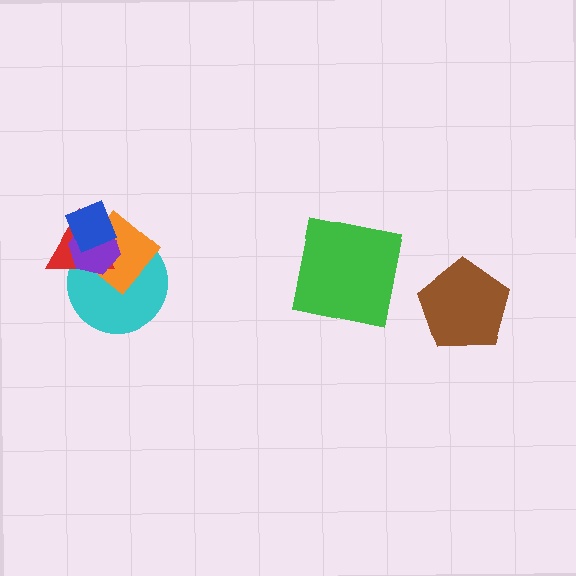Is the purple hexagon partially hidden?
Yes, it is partially covered by another shape.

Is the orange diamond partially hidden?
Yes, it is partially covered by another shape.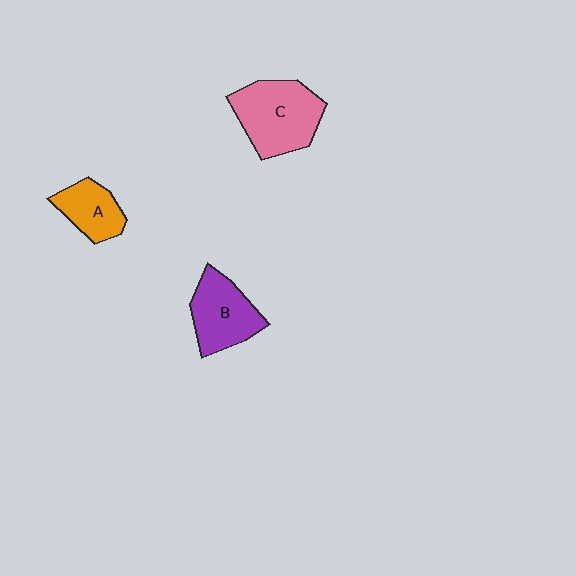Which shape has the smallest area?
Shape A (orange).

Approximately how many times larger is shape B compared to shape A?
Approximately 1.4 times.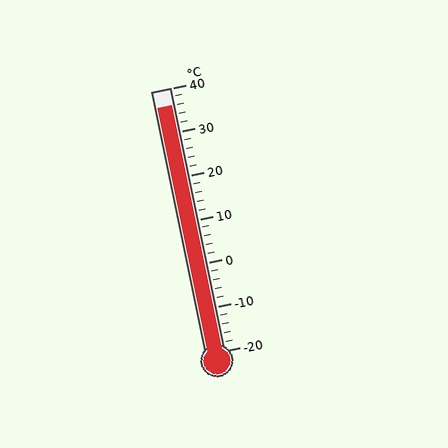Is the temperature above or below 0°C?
The temperature is above 0°C.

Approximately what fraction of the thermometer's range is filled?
The thermometer is filled to approximately 95% of its range.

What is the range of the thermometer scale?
The thermometer scale ranges from -20°C to 40°C.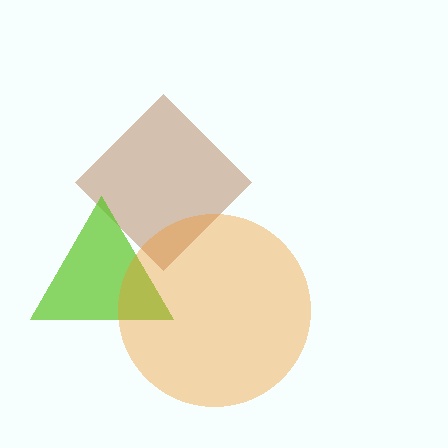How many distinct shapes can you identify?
There are 3 distinct shapes: a brown diamond, a lime triangle, an orange circle.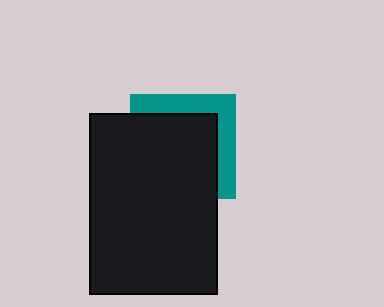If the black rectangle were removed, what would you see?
You would see the complete teal square.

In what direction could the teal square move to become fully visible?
The teal square could move toward the upper-right. That would shift it out from behind the black rectangle entirely.